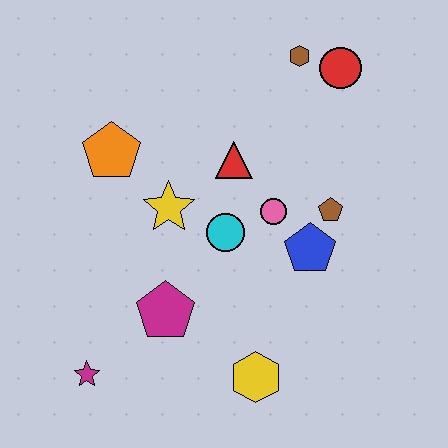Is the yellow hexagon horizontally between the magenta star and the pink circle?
Yes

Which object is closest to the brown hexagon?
The red circle is closest to the brown hexagon.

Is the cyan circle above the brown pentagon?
No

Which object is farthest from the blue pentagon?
The magenta star is farthest from the blue pentagon.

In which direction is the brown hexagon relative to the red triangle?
The brown hexagon is above the red triangle.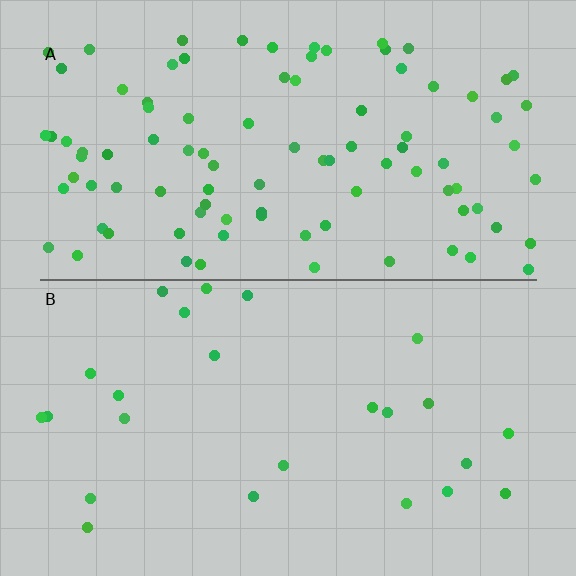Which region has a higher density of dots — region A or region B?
A (the top).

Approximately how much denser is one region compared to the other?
Approximately 3.9× — region A over region B.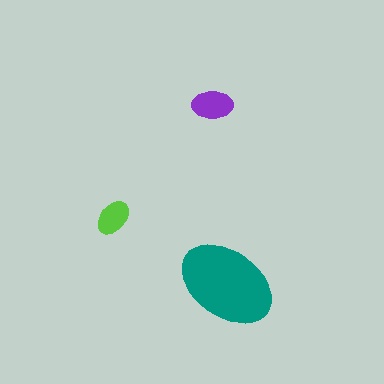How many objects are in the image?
There are 3 objects in the image.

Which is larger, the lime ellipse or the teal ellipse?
The teal one.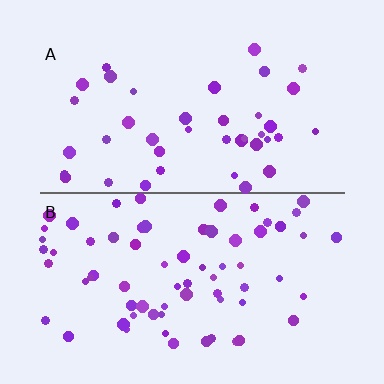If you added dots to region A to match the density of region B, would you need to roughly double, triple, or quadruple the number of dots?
Approximately double.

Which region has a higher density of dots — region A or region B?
B (the bottom).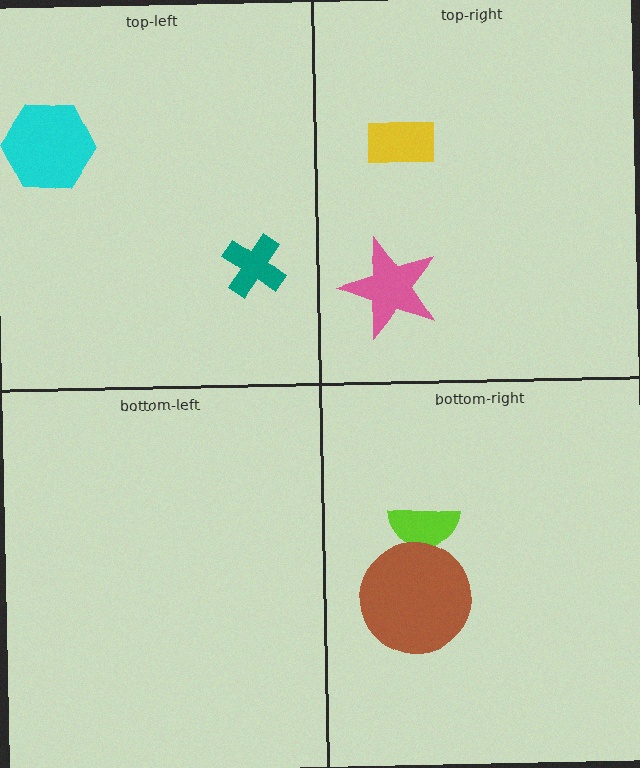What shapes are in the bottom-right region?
The lime semicircle, the brown circle.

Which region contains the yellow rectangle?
The top-right region.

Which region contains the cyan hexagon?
The top-left region.